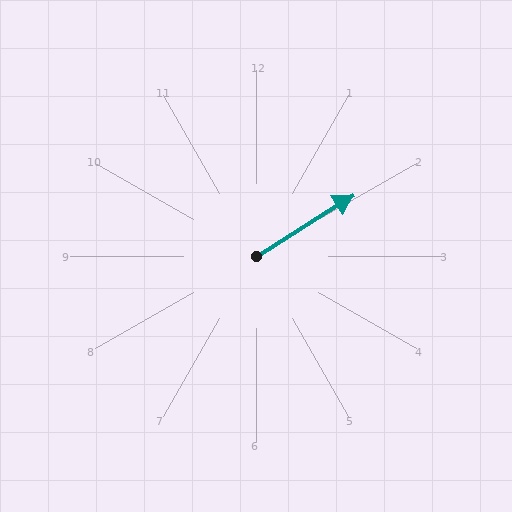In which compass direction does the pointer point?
Northeast.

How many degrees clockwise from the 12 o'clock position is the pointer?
Approximately 58 degrees.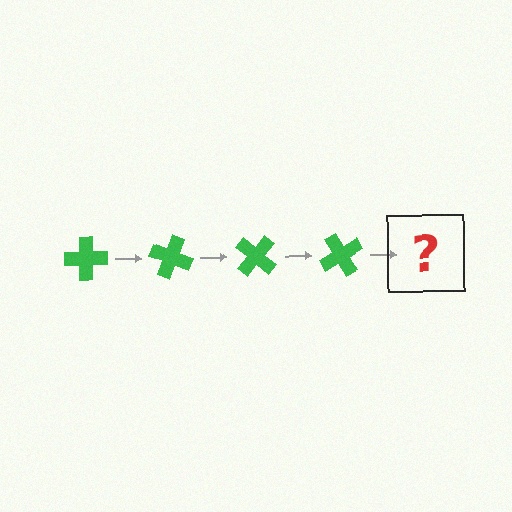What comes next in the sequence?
The next element should be a green cross rotated 80 degrees.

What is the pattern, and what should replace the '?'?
The pattern is that the cross rotates 20 degrees each step. The '?' should be a green cross rotated 80 degrees.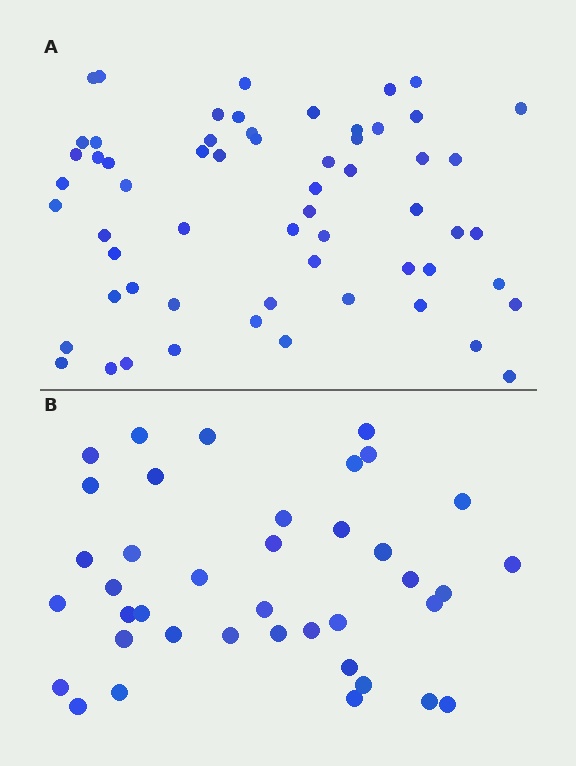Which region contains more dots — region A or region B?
Region A (the top region) has more dots.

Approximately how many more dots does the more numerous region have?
Region A has approximately 20 more dots than region B.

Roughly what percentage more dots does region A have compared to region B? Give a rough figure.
About 55% more.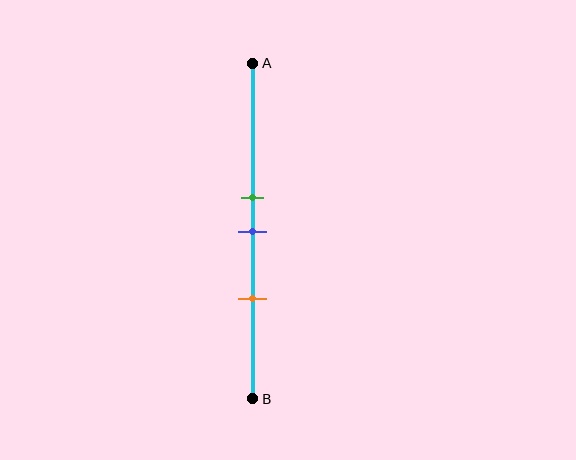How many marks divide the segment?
There are 3 marks dividing the segment.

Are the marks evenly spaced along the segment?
Yes, the marks are approximately evenly spaced.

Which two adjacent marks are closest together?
The green and blue marks are the closest adjacent pair.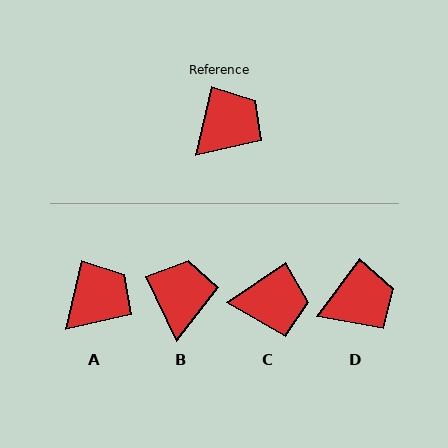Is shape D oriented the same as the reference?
No, it is off by about 23 degrees.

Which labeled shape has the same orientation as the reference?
A.